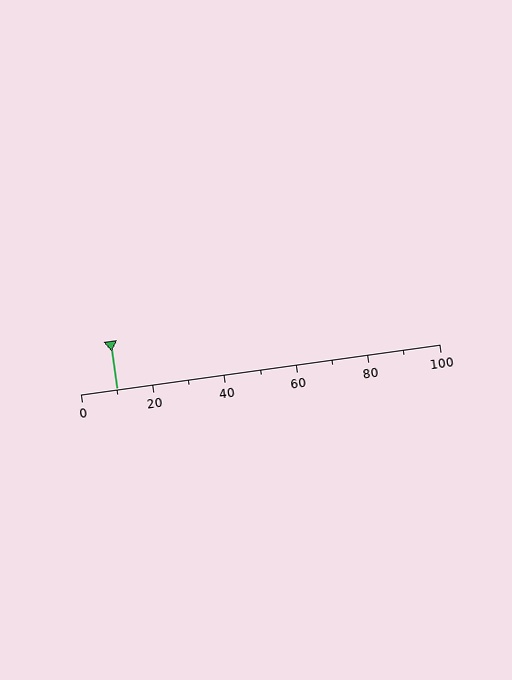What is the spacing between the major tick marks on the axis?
The major ticks are spaced 20 apart.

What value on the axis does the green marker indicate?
The marker indicates approximately 10.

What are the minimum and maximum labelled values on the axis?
The axis runs from 0 to 100.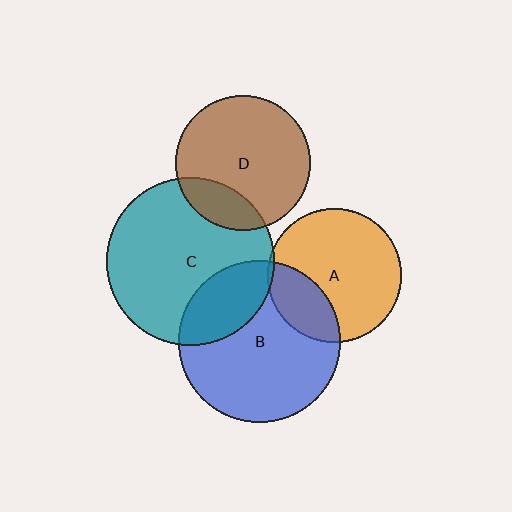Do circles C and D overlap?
Yes.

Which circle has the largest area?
Circle C (teal).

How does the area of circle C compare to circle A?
Approximately 1.6 times.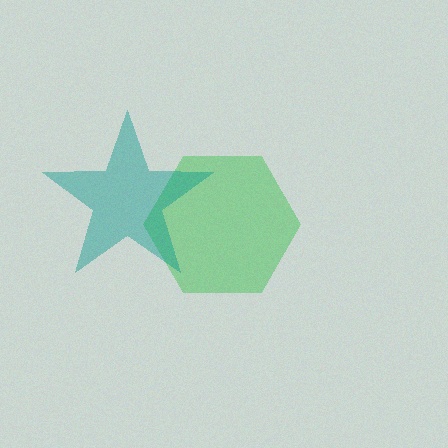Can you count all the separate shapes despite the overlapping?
Yes, there are 2 separate shapes.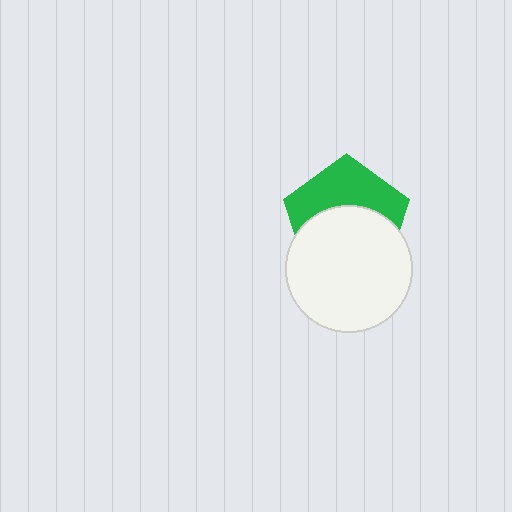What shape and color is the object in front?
The object in front is a white circle.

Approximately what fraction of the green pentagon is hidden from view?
Roughly 55% of the green pentagon is hidden behind the white circle.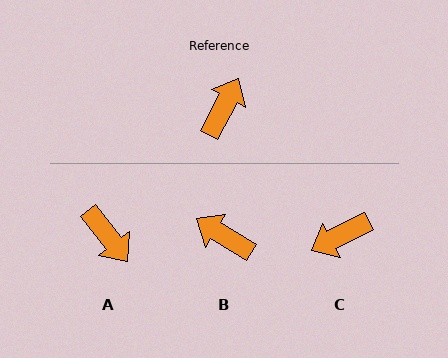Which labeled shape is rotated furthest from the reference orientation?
C, about 145 degrees away.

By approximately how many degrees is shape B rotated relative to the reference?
Approximately 86 degrees counter-clockwise.